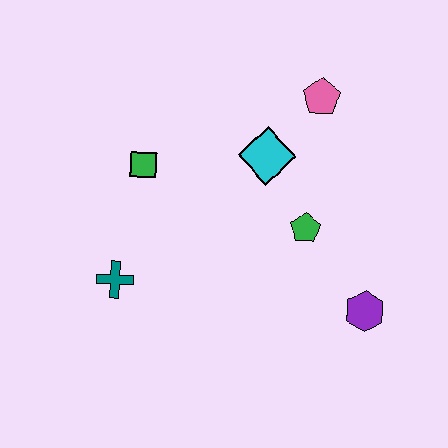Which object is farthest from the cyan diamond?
The teal cross is farthest from the cyan diamond.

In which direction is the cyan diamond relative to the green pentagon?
The cyan diamond is above the green pentagon.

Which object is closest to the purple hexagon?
The green pentagon is closest to the purple hexagon.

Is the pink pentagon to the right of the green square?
Yes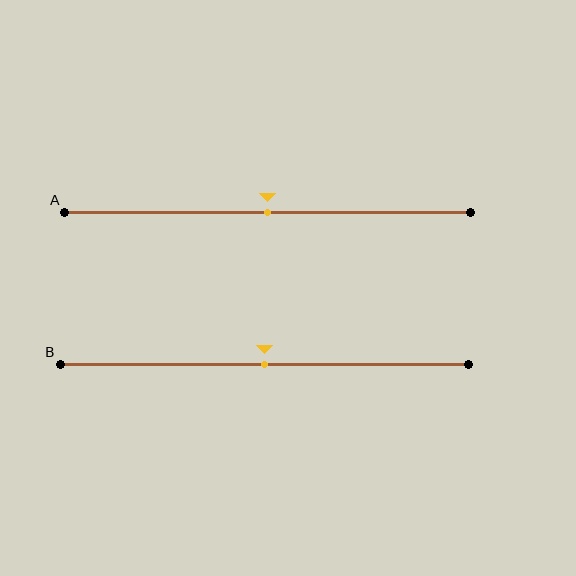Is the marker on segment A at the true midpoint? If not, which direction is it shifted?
Yes, the marker on segment A is at the true midpoint.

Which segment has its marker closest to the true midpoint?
Segment A has its marker closest to the true midpoint.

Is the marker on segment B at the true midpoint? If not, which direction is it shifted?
Yes, the marker on segment B is at the true midpoint.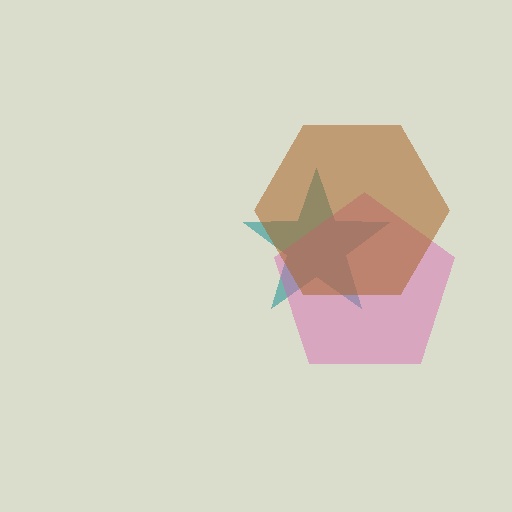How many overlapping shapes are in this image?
There are 3 overlapping shapes in the image.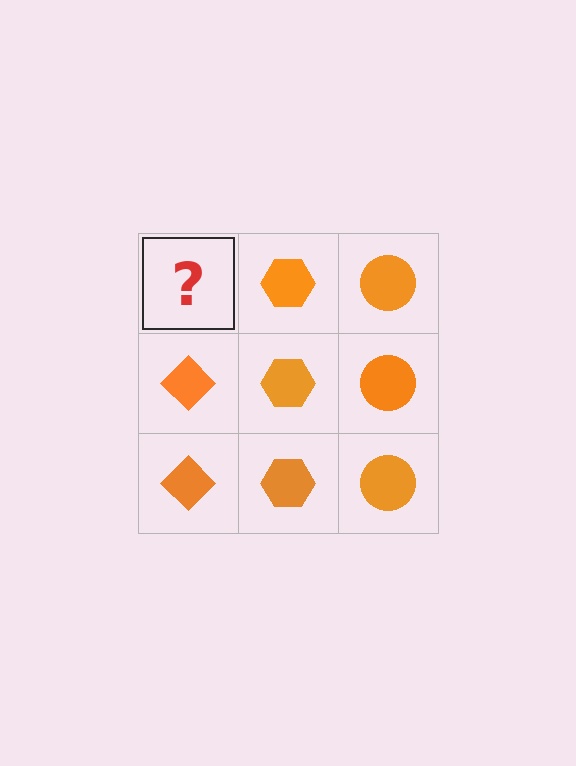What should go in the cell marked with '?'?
The missing cell should contain an orange diamond.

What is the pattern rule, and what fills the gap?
The rule is that each column has a consistent shape. The gap should be filled with an orange diamond.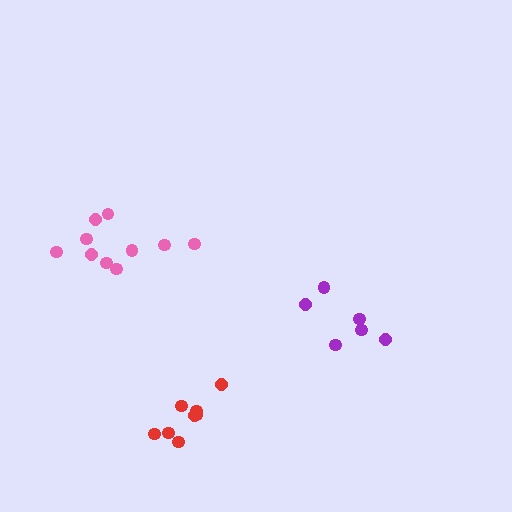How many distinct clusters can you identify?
There are 3 distinct clusters.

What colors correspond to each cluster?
The clusters are colored: red, purple, pink.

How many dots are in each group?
Group 1: 8 dots, Group 2: 6 dots, Group 3: 10 dots (24 total).